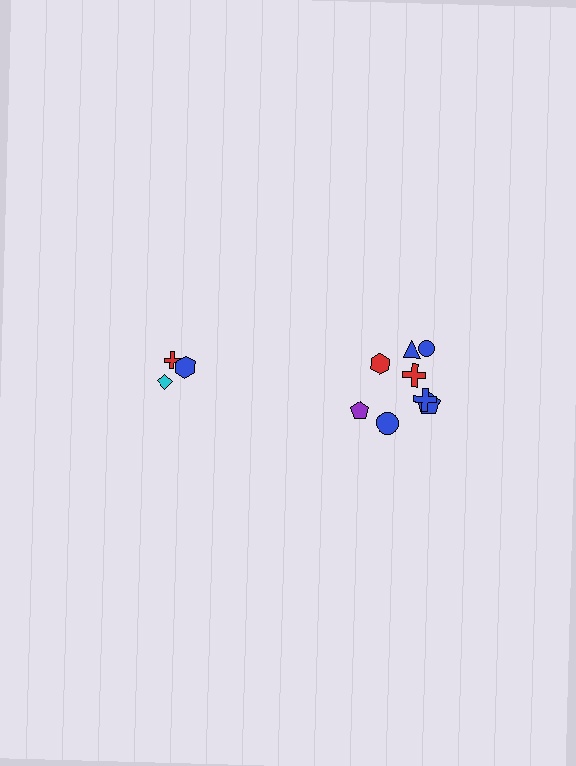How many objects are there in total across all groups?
There are 11 objects.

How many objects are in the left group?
There are 3 objects.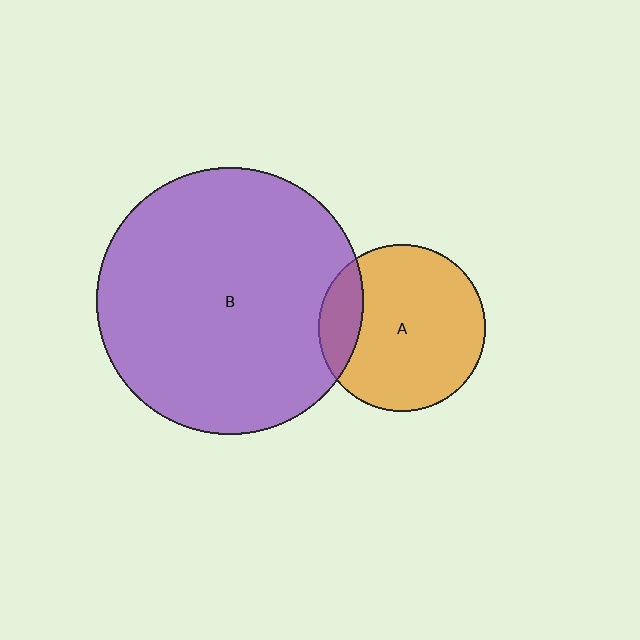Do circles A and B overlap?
Yes.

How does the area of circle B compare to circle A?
Approximately 2.6 times.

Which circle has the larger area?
Circle B (purple).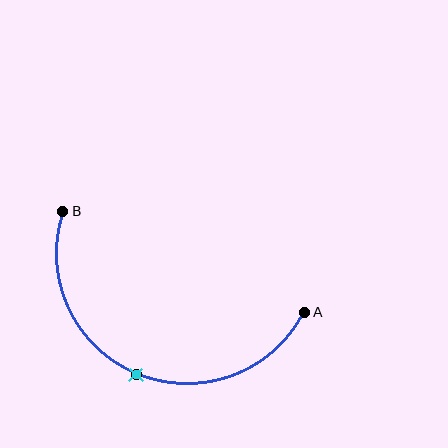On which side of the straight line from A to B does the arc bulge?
The arc bulges below the straight line connecting A and B.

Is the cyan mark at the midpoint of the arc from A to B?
Yes. The cyan mark lies on the arc at equal arc-length from both A and B — it is the arc midpoint.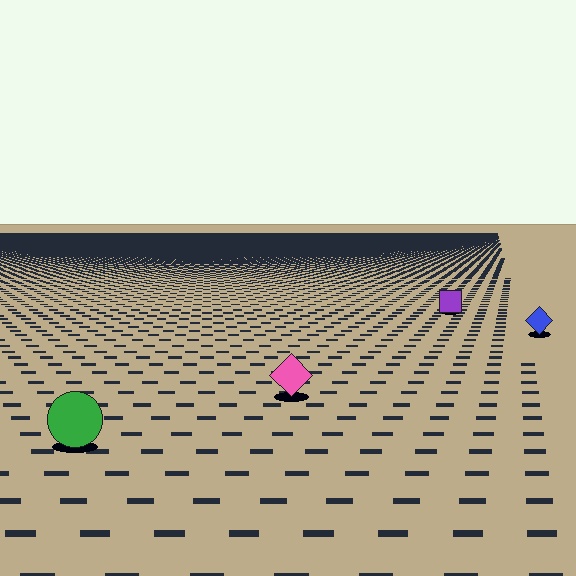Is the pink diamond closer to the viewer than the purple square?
Yes. The pink diamond is closer — you can tell from the texture gradient: the ground texture is coarser near it.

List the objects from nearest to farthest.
From nearest to farthest: the green circle, the pink diamond, the blue diamond, the purple square.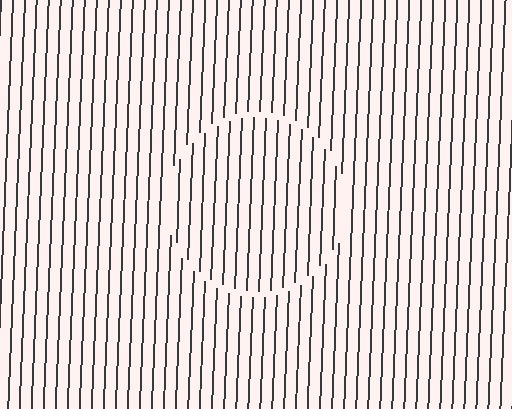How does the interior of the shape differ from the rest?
The interior of the shape contains the same grating, shifted by half a period — the contour is defined by the phase discontinuity where line-ends from the inner and outer gratings abut.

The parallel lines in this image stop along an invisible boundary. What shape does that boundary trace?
An illusory circle. The interior of the shape contains the same grating, shifted by half a period — the contour is defined by the phase discontinuity where line-ends from the inner and outer gratings abut.